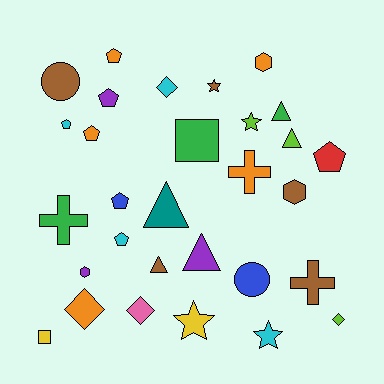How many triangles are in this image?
There are 5 triangles.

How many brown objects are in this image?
There are 5 brown objects.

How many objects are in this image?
There are 30 objects.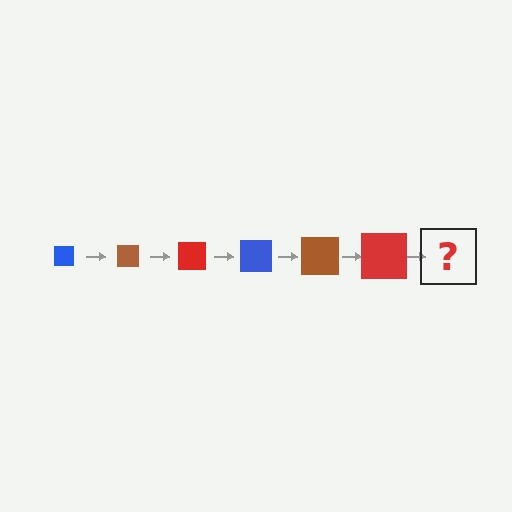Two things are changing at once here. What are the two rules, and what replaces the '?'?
The two rules are that the square grows larger each step and the color cycles through blue, brown, and red. The '?' should be a blue square, larger than the previous one.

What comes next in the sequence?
The next element should be a blue square, larger than the previous one.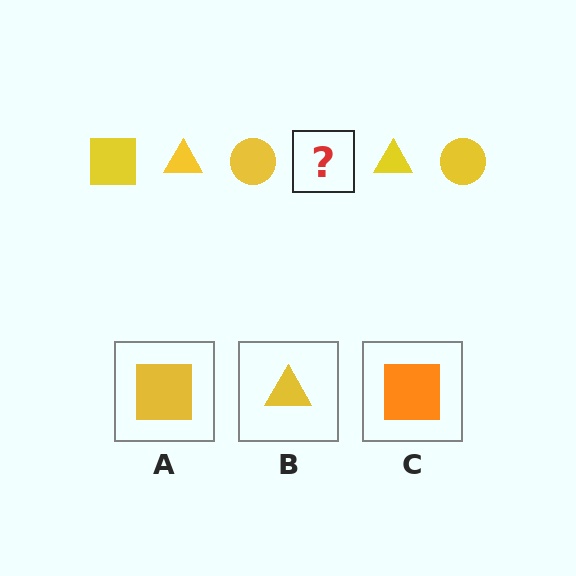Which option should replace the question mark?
Option A.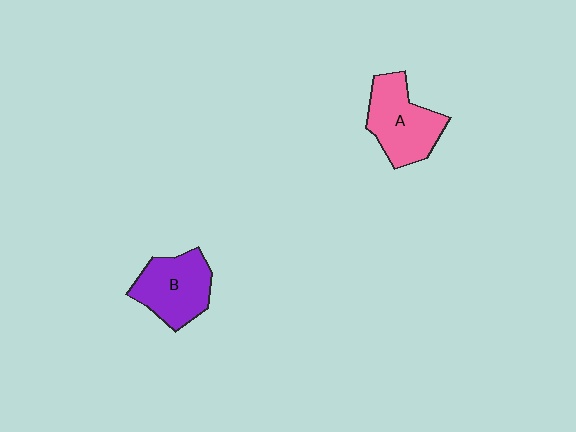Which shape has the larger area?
Shape A (pink).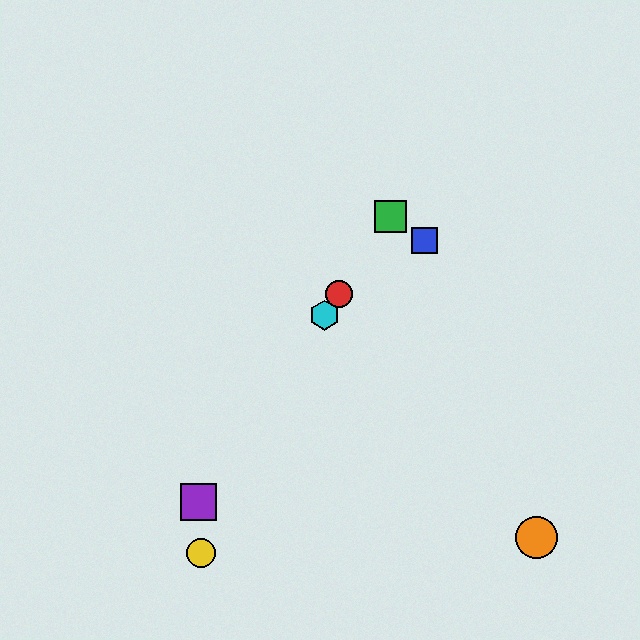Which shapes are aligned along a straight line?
The red circle, the green square, the purple square, the cyan hexagon are aligned along a straight line.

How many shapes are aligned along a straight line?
4 shapes (the red circle, the green square, the purple square, the cyan hexagon) are aligned along a straight line.